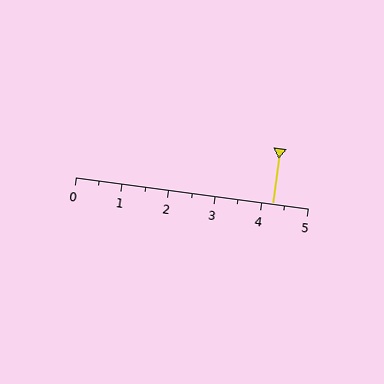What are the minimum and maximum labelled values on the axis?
The axis runs from 0 to 5.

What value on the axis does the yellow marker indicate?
The marker indicates approximately 4.2.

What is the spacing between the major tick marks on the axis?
The major ticks are spaced 1 apart.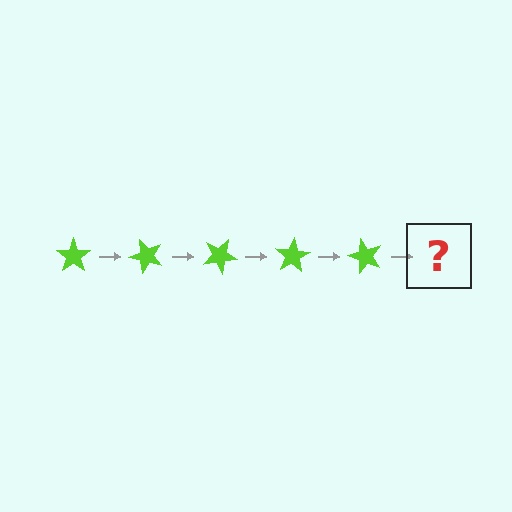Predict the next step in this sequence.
The next step is a lime star rotated 250 degrees.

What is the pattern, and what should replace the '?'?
The pattern is that the star rotates 50 degrees each step. The '?' should be a lime star rotated 250 degrees.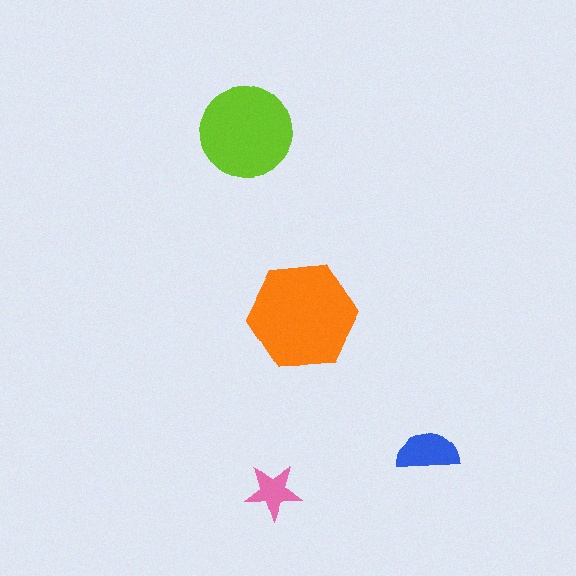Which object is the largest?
The orange hexagon.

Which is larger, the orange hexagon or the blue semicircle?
The orange hexagon.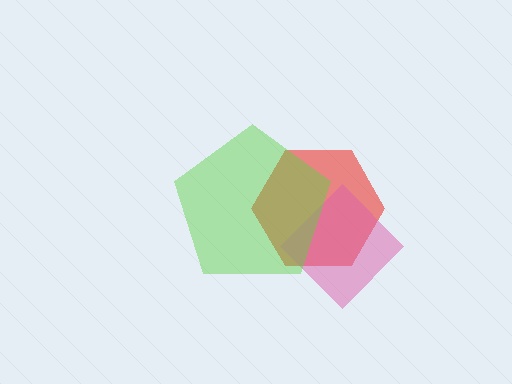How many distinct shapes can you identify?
There are 3 distinct shapes: a red hexagon, a pink diamond, a lime pentagon.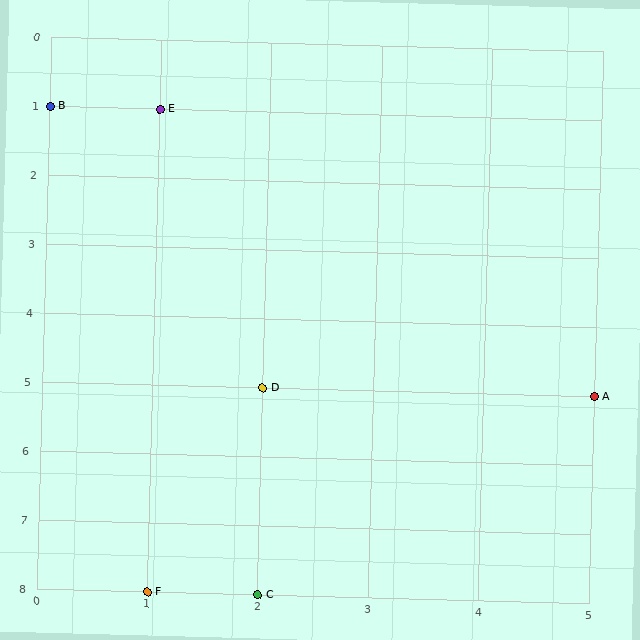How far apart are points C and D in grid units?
Points C and D are 3 rows apart.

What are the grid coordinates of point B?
Point B is at grid coordinates (0, 1).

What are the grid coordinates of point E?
Point E is at grid coordinates (1, 1).